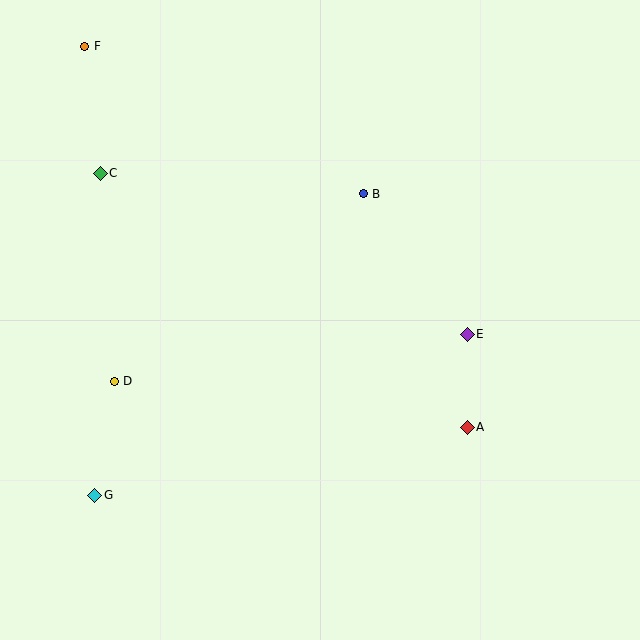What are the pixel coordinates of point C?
Point C is at (100, 173).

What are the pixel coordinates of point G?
Point G is at (95, 495).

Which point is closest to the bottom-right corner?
Point A is closest to the bottom-right corner.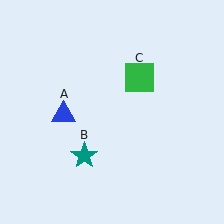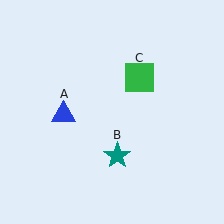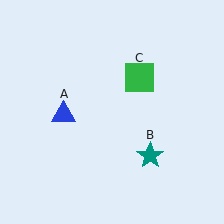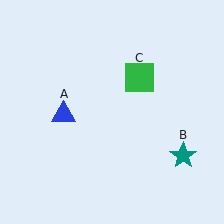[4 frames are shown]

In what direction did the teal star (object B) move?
The teal star (object B) moved right.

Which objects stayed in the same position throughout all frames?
Blue triangle (object A) and green square (object C) remained stationary.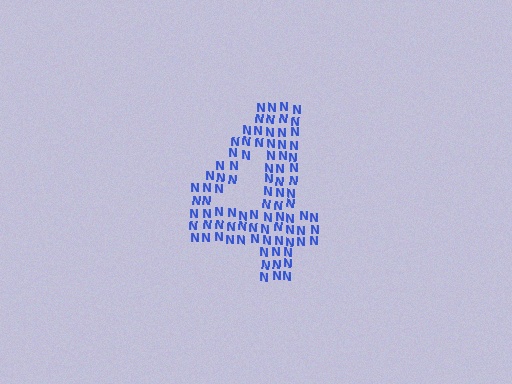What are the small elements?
The small elements are letter N's.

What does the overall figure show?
The overall figure shows the digit 4.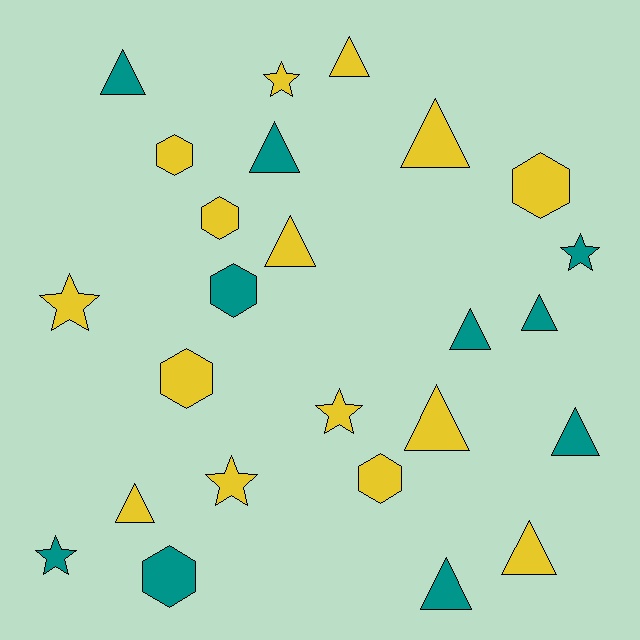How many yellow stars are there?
There are 4 yellow stars.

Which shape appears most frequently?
Triangle, with 12 objects.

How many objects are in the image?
There are 25 objects.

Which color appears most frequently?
Yellow, with 15 objects.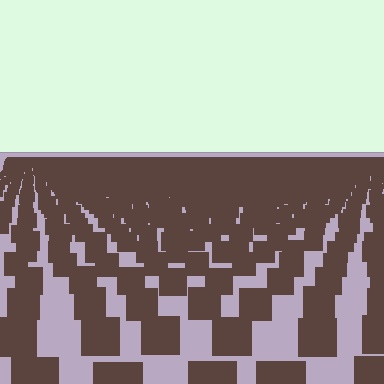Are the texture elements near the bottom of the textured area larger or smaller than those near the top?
Larger. Near the bottom, elements are closer to the viewer and appear at a bigger on-screen size.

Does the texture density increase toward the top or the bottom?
Density increases toward the top.